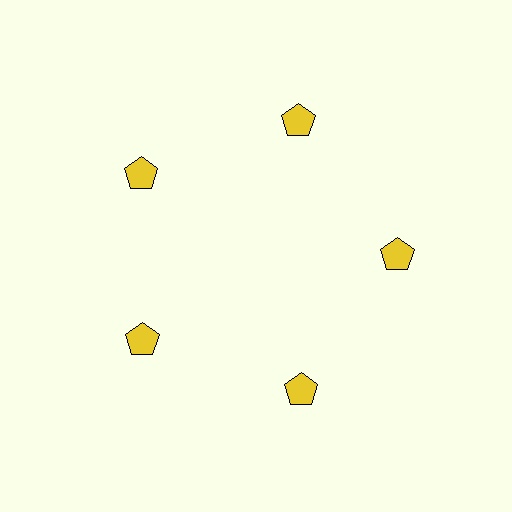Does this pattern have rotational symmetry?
Yes, this pattern has 5-fold rotational symmetry. It looks the same after rotating 72 degrees around the center.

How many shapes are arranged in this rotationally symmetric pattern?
There are 5 shapes, arranged in 5 groups of 1.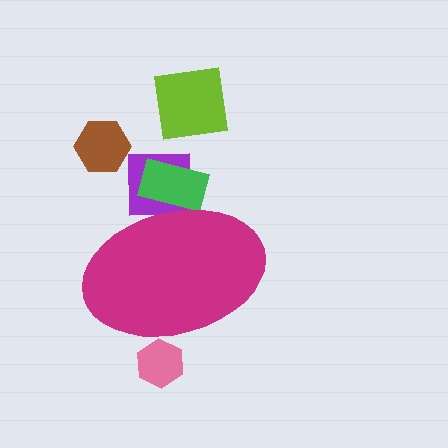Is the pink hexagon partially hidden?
Yes, the pink hexagon is partially hidden behind the magenta ellipse.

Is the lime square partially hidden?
No, the lime square is fully visible.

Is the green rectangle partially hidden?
Yes, the green rectangle is partially hidden behind the magenta ellipse.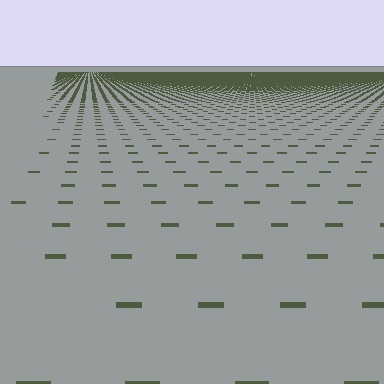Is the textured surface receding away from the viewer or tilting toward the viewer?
The surface is receding away from the viewer. Texture elements get smaller and denser toward the top.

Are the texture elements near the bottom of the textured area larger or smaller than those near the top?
Larger. Near the bottom, elements are closer to the viewer and appear at a bigger on-screen size.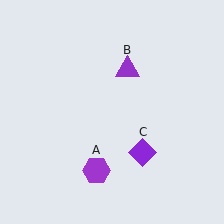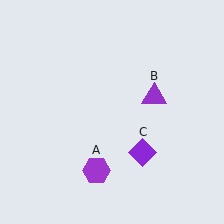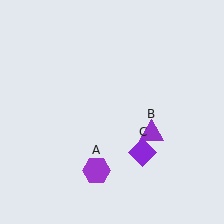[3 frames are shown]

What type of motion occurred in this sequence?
The purple triangle (object B) rotated clockwise around the center of the scene.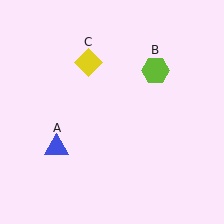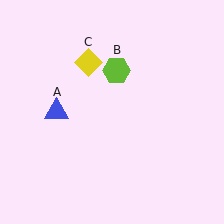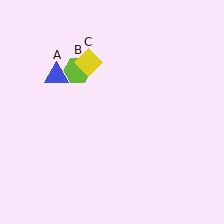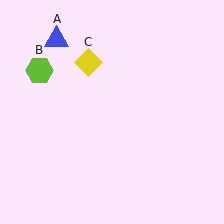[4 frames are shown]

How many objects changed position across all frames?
2 objects changed position: blue triangle (object A), lime hexagon (object B).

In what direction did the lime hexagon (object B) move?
The lime hexagon (object B) moved left.